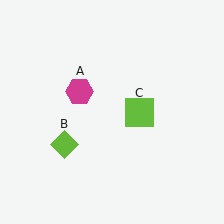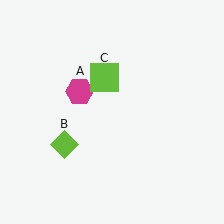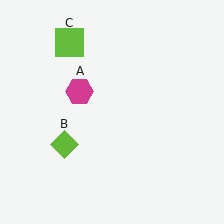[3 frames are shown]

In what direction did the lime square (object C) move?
The lime square (object C) moved up and to the left.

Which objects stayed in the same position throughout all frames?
Magenta hexagon (object A) and lime diamond (object B) remained stationary.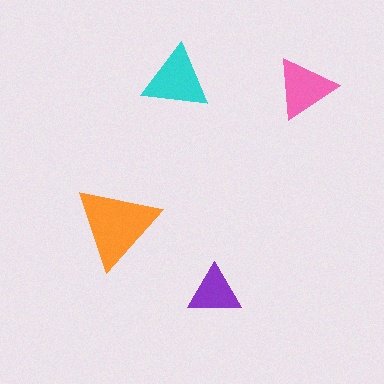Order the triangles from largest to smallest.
the orange one, the cyan one, the pink one, the purple one.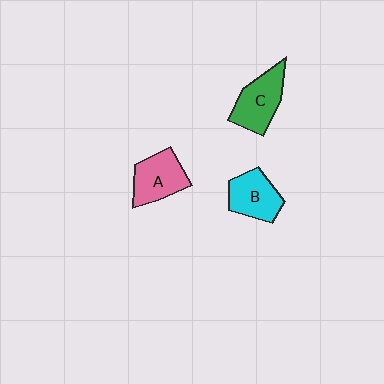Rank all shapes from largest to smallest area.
From largest to smallest: C (green), A (pink), B (cyan).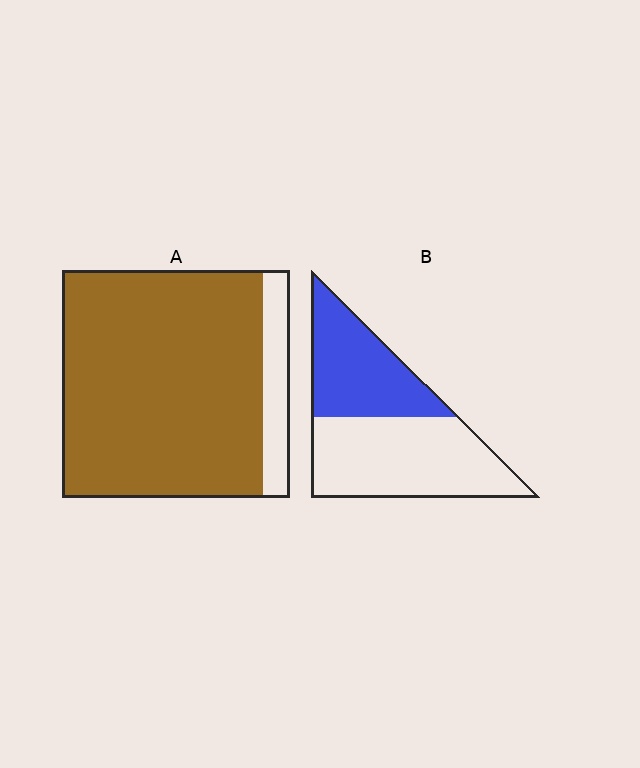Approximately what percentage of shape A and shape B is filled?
A is approximately 90% and B is approximately 40%.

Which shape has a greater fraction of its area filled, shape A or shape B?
Shape A.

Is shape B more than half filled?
No.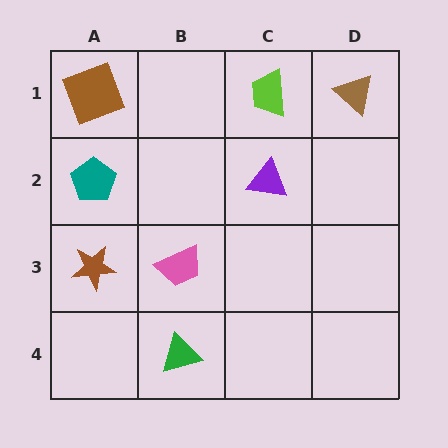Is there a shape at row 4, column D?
No, that cell is empty.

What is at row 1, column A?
A brown square.